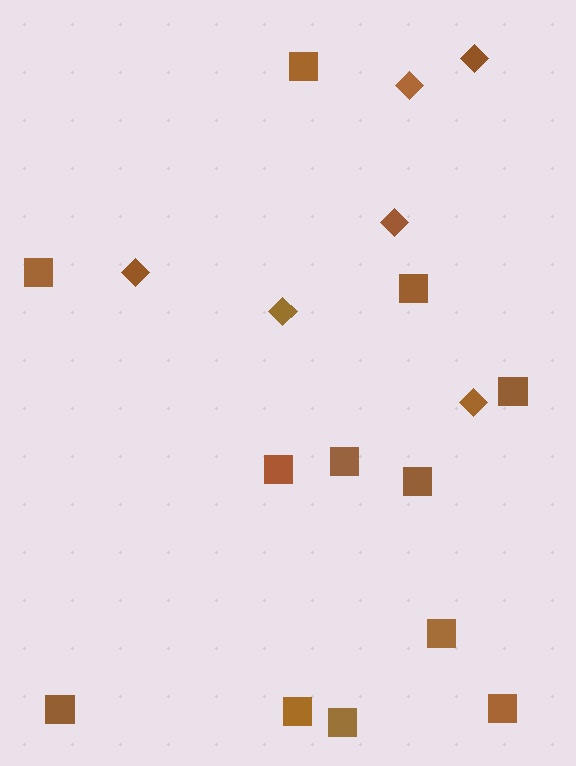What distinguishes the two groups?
There are 2 groups: one group of diamonds (6) and one group of squares (12).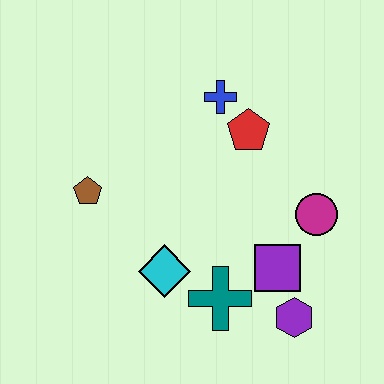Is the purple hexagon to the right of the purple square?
Yes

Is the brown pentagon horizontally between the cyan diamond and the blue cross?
No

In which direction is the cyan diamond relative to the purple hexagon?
The cyan diamond is to the left of the purple hexagon.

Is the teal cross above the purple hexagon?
Yes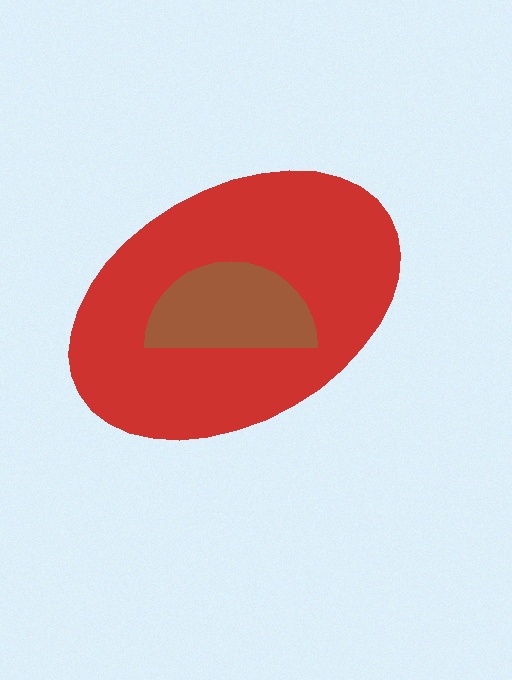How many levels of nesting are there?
2.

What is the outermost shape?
The red ellipse.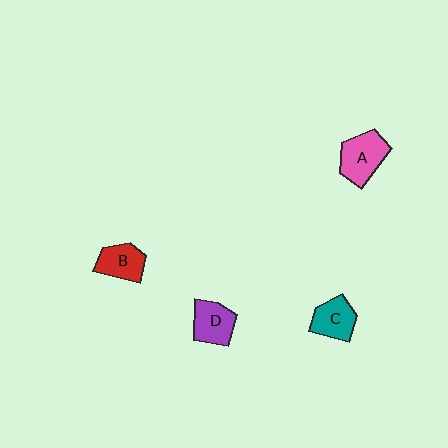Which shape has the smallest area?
Shape C (teal).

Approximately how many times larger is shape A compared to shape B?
Approximately 1.3 times.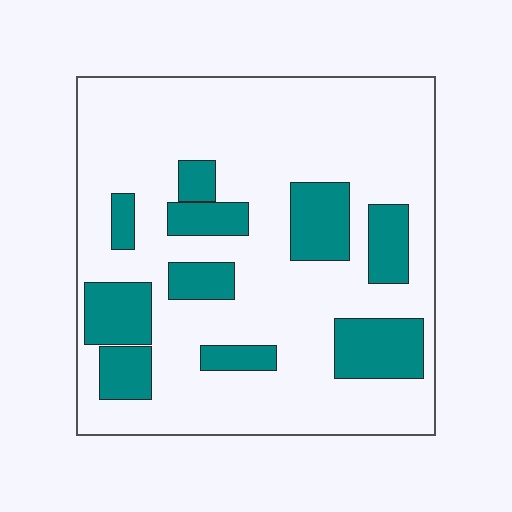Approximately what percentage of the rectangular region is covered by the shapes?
Approximately 25%.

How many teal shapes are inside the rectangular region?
10.